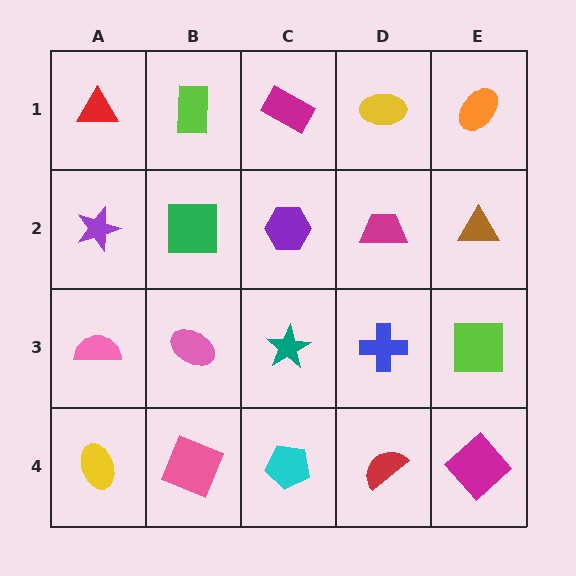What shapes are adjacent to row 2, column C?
A magenta rectangle (row 1, column C), a teal star (row 3, column C), a green square (row 2, column B), a magenta trapezoid (row 2, column D).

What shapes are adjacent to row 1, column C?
A purple hexagon (row 2, column C), a lime rectangle (row 1, column B), a yellow ellipse (row 1, column D).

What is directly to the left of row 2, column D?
A purple hexagon.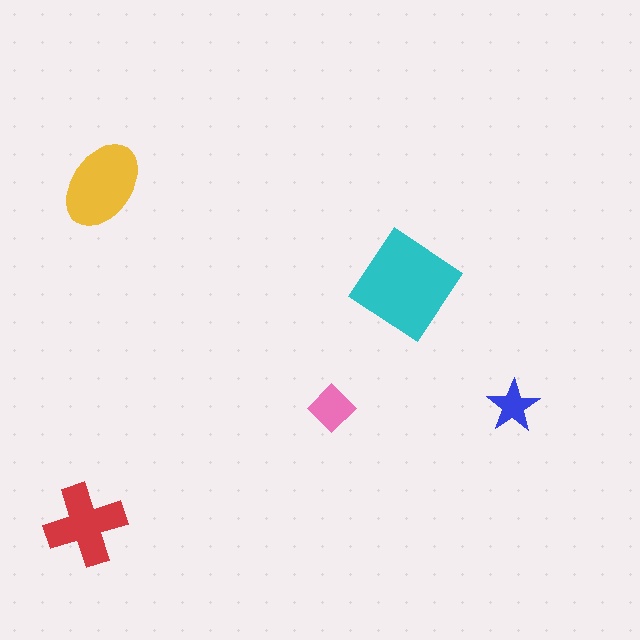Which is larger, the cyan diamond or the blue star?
The cyan diamond.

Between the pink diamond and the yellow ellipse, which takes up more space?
The yellow ellipse.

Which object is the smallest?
The blue star.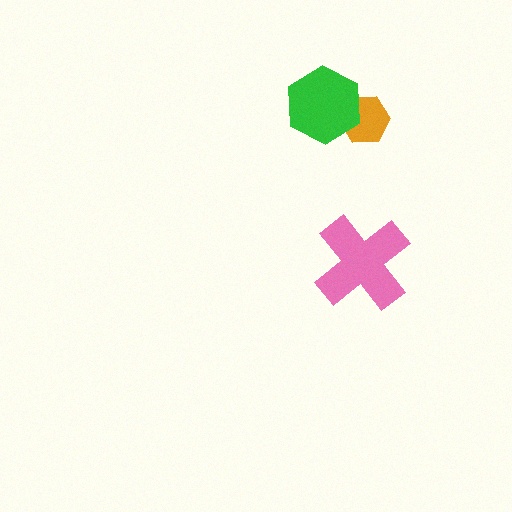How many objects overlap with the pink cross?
0 objects overlap with the pink cross.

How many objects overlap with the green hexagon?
1 object overlaps with the green hexagon.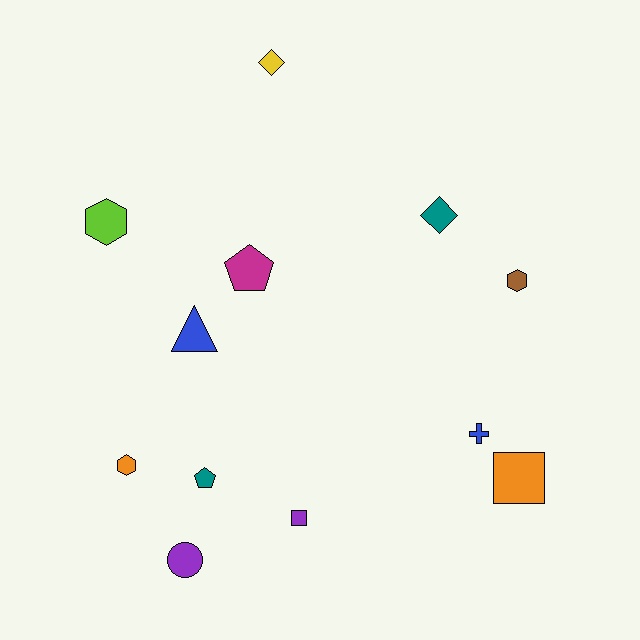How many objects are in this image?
There are 12 objects.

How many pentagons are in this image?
There are 2 pentagons.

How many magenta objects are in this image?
There is 1 magenta object.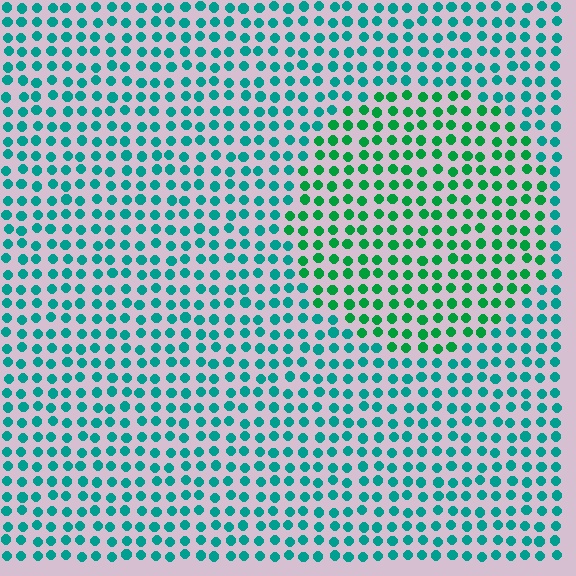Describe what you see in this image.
The image is filled with small teal elements in a uniform arrangement. A circle-shaped region is visible where the elements are tinted to a slightly different hue, forming a subtle color boundary.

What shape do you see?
I see a circle.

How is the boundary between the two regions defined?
The boundary is defined purely by a slight shift in hue (about 33 degrees). Spacing, size, and orientation are identical on both sides.